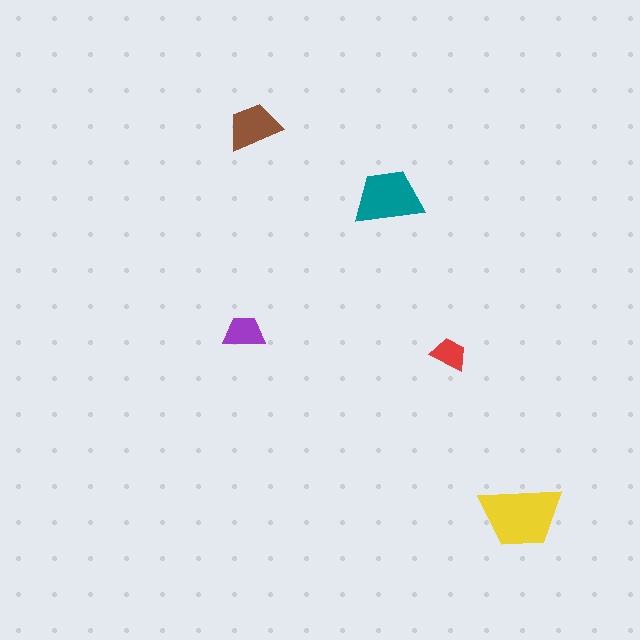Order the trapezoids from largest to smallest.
the yellow one, the teal one, the brown one, the purple one, the red one.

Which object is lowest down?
The yellow trapezoid is bottommost.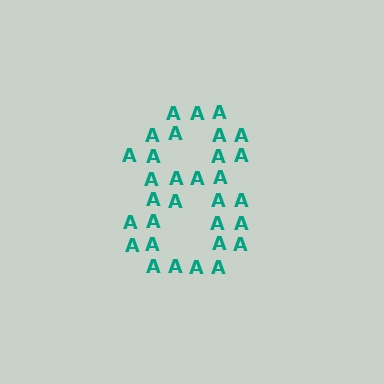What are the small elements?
The small elements are letter A's.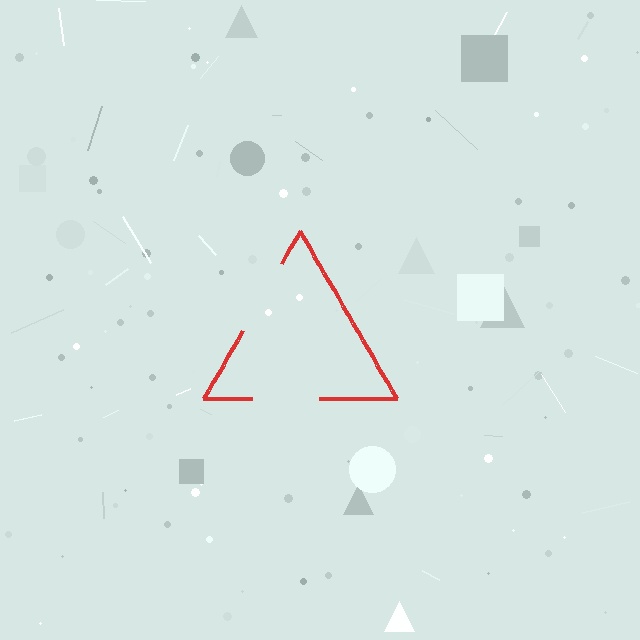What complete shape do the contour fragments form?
The contour fragments form a triangle.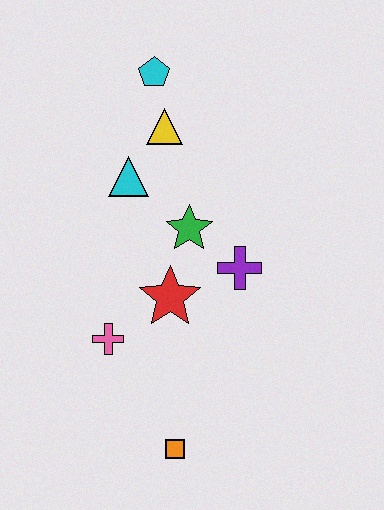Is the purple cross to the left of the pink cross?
No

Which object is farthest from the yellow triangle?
The orange square is farthest from the yellow triangle.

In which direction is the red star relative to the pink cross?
The red star is to the right of the pink cross.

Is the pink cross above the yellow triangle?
No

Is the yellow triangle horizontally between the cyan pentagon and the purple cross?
Yes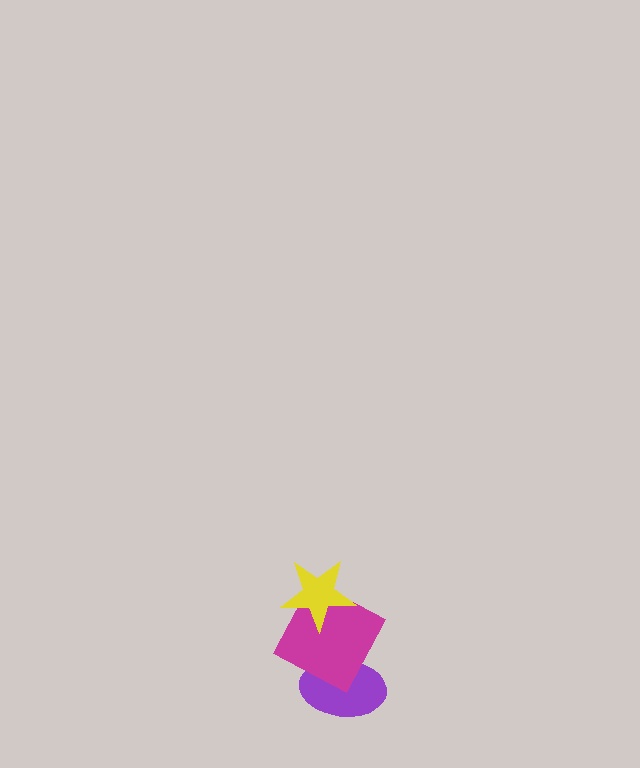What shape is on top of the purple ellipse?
The magenta square is on top of the purple ellipse.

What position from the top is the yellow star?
The yellow star is 1st from the top.